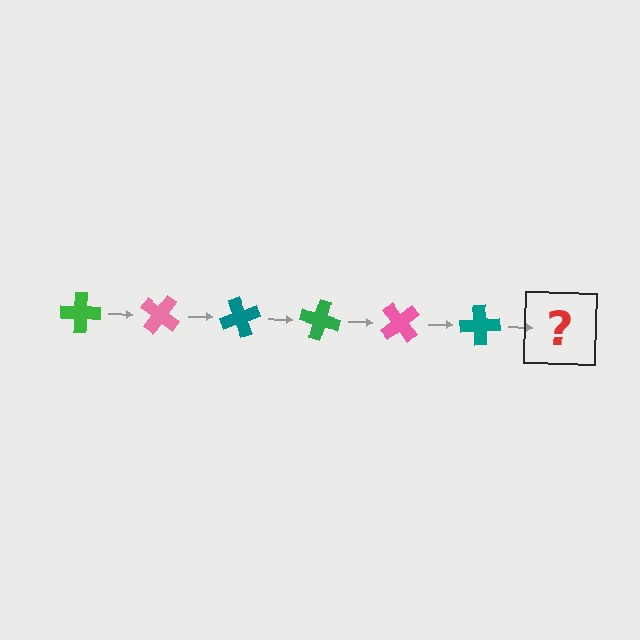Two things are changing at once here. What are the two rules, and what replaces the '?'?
The two rules are that it rotates 35 degrees each step and the color cycles through green, pink, and teal. The '?' should be a green cross, rotated 210 degrees from the start.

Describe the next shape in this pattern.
It should be a green cross, rotated 210 degrees from the start.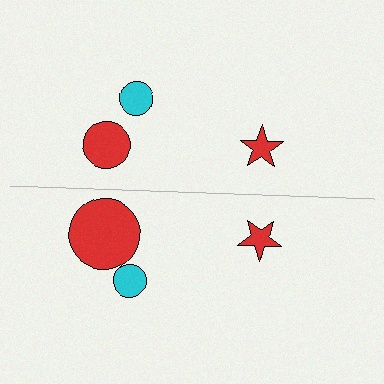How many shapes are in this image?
There are 6 shapes in this image.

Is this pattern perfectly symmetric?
No, the pattern is not perfectly symmetric. The red circle on the bottom side has a different size than its mirror counterpart.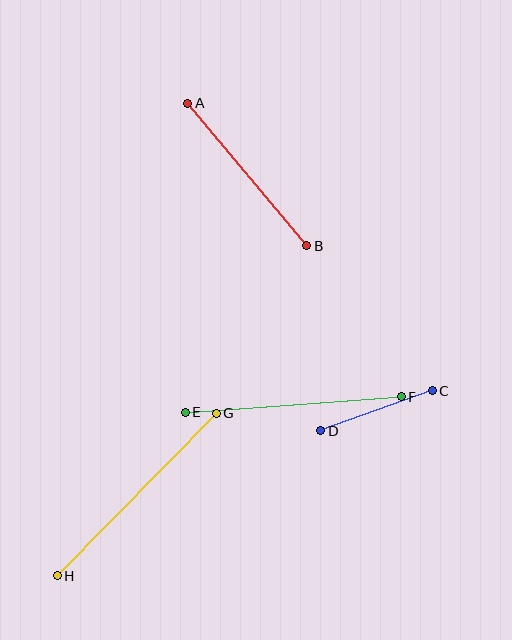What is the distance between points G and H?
The distance is approximately 227 pixels.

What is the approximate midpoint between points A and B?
The midpoint is at approximately (247, 175) pixels.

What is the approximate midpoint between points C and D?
The midpoint is at approximately (376, 411) pixels.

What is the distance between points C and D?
The distance is approximately 118 pixels.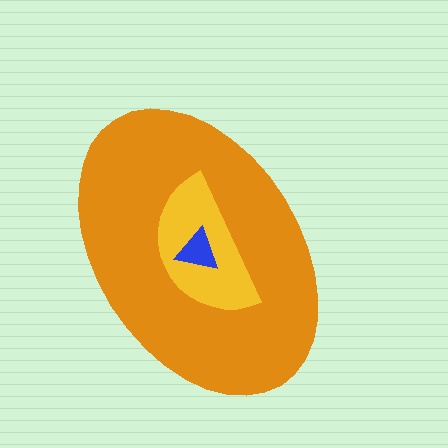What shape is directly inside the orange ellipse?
The yellow semicircle.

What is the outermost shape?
The orange ellipse.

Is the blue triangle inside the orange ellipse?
Yes.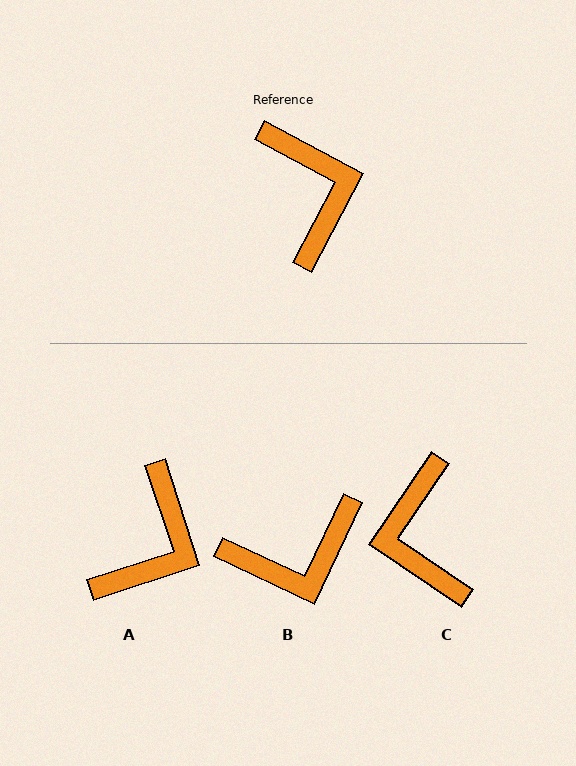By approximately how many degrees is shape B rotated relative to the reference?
Approximately 87 degrees clockwise.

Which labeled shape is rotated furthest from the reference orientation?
C, about 174 degrees away.